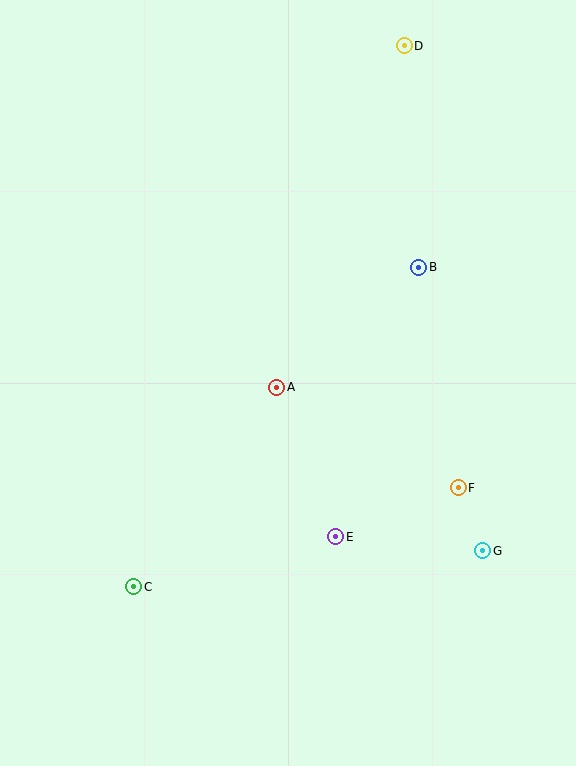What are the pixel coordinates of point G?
Point G is at (483, 551).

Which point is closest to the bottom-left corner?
Point C is closest to the bottom-left corner.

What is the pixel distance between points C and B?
The distance between C and B is 428 pixels.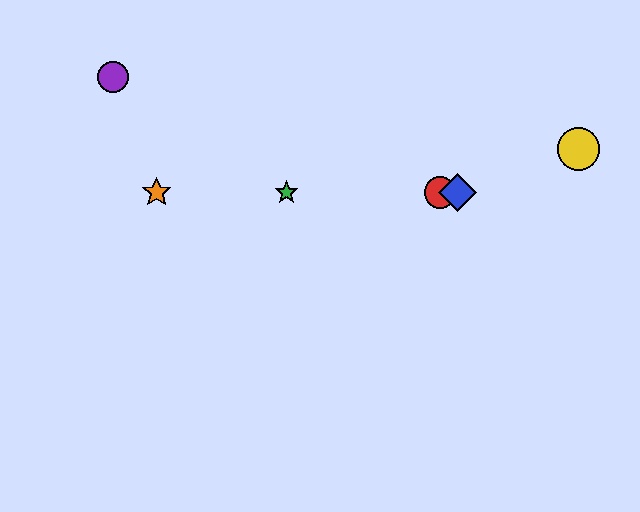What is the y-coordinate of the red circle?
The red circle is at y≈192.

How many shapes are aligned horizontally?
4 shapes (the red circle, the blue diamond, the green star, the orange star) are aligned horizontally.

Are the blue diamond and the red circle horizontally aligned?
Yes, both are at y≈192.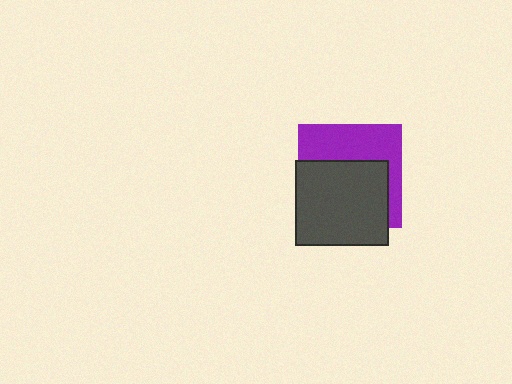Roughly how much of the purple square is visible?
A small part of it is visible (roughly 42%).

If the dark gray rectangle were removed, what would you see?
You would see the complete purple square.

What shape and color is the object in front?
The object in front is a dark gray rectangle.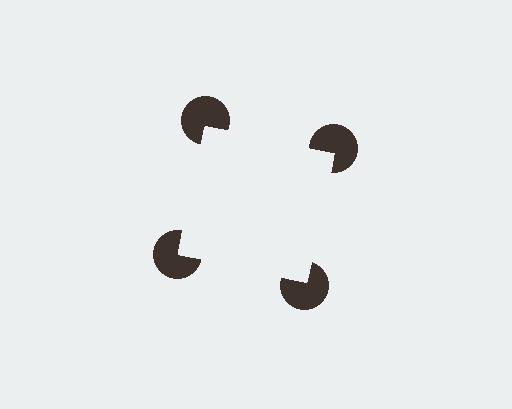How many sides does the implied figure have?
4 sides.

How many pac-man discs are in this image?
There are 4 — one at each vertex of the illusory square.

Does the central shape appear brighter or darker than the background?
It typically appears slightly brighter than the background, even though no actual brightness change is drawn.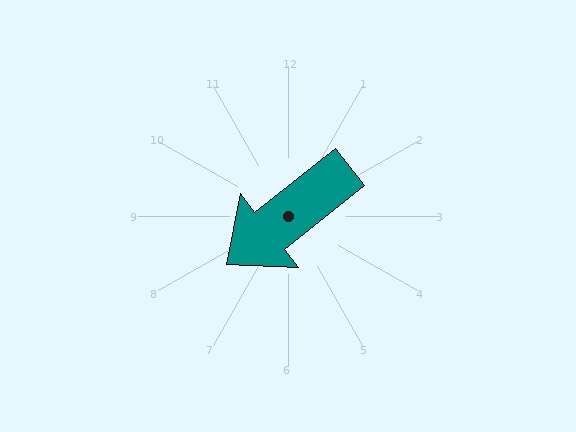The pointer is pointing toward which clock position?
Roughly 8 o'clock.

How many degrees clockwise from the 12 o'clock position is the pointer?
Approximately 232 degrees.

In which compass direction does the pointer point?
Southwest.